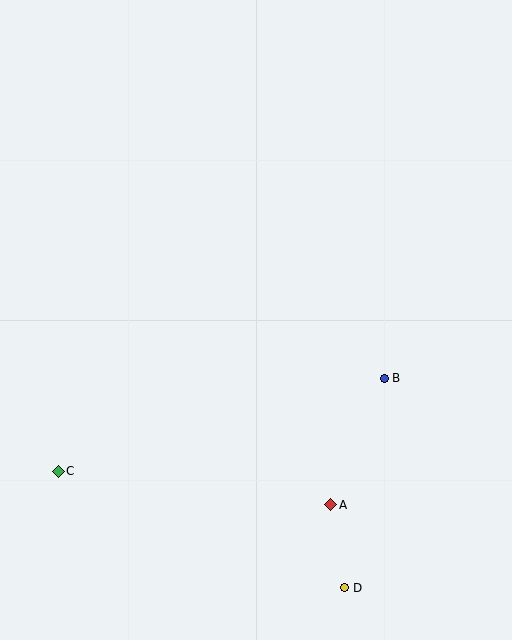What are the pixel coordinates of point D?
Point D is at (345, 588).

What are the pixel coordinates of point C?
Point C is at (58, 471).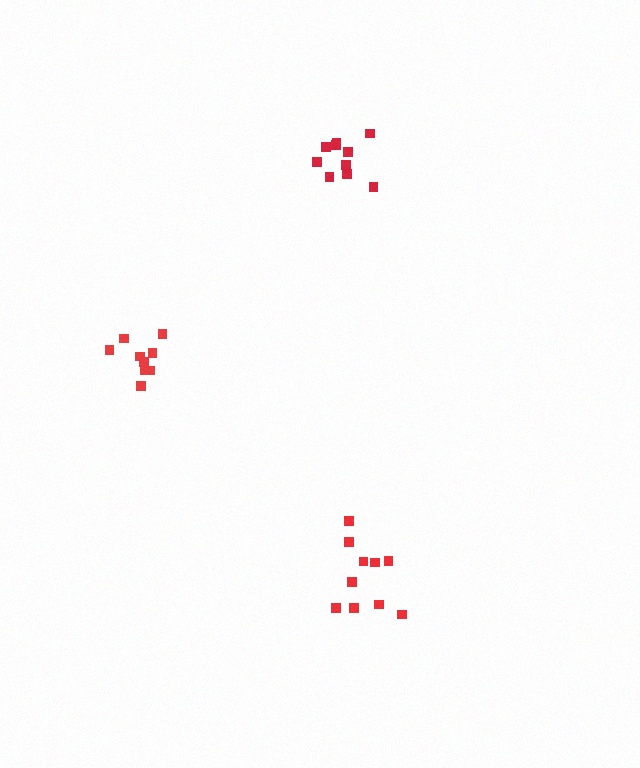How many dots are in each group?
Group 1: 11 dots, Group 2: 10 dots, Group 3: 9 dots (30 total).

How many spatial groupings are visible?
There are 3 spatial groupings.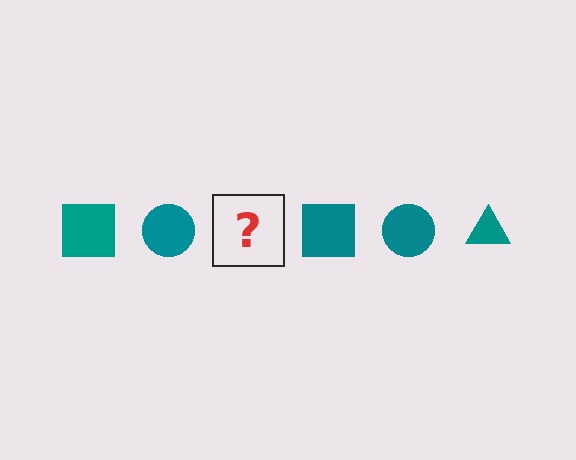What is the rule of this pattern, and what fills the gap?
The rule is that the pattern cycles through square, circle, triangle shapes in teal. The gap should be filled with a teal triangle.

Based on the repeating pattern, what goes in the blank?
The blank should be a teal triangle.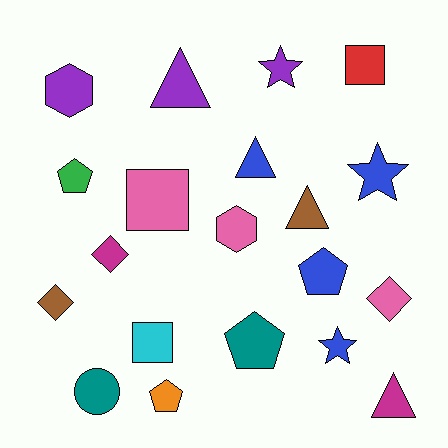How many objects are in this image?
There are 20 objects.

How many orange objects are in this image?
There is 1 orange object.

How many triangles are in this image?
There are 4 triangles.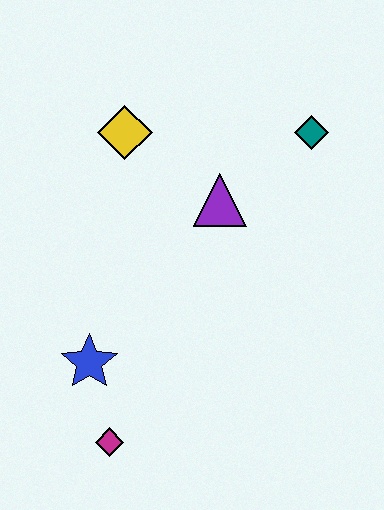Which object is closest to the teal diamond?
The purple triangle is closest to the teal diamond.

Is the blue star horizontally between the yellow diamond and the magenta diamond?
No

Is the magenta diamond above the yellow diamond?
No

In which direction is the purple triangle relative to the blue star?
The purple triangle is above the blue star.